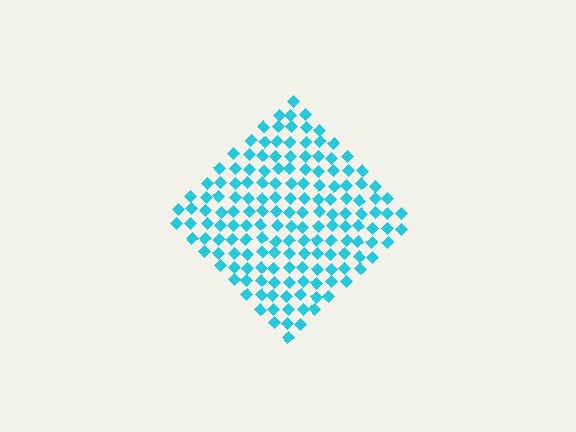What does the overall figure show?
The overall figure shows a diamond.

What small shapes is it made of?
It is made of small diamonds.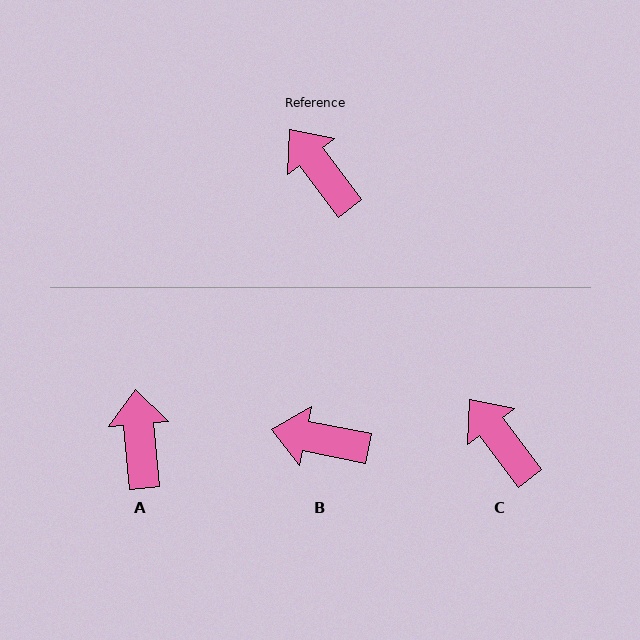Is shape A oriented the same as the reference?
No, it is off by about 32 degrees.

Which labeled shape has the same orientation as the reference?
C.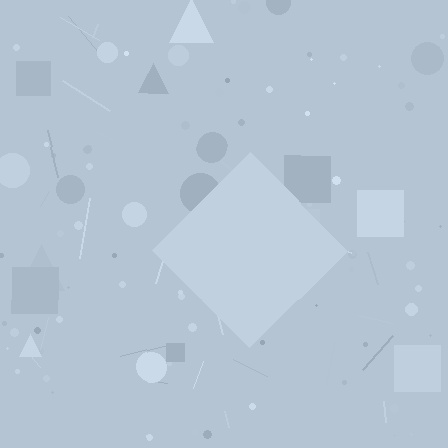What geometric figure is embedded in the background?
A diamond is embedded in the background.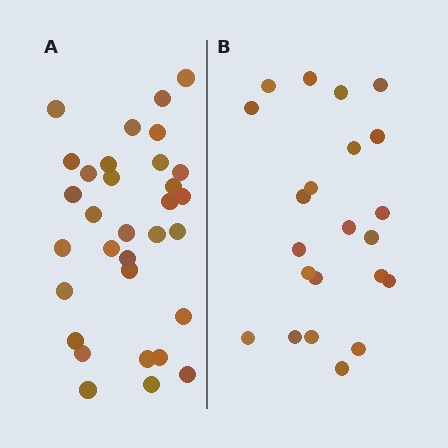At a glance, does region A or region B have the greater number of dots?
Region A (the left region) has more dots.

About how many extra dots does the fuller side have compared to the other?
Region A has roughly 10 or so more dots than region B.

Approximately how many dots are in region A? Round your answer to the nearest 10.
About 30 dots. (The exact count is 32, which rounds to 30.)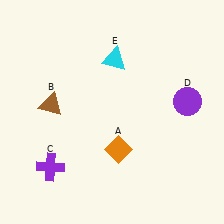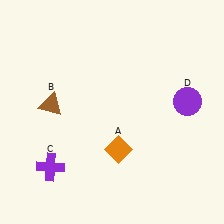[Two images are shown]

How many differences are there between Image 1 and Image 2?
There is 1 difference between the two images.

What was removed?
The cyan triangle (E) was removed in Image 2.